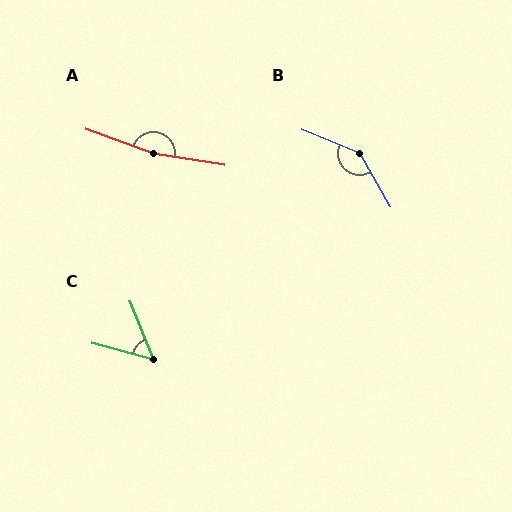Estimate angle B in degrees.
Approximately 142 degrees.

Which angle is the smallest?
C, at approximately 53 degrees.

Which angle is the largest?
A, at approximately 169 degrees.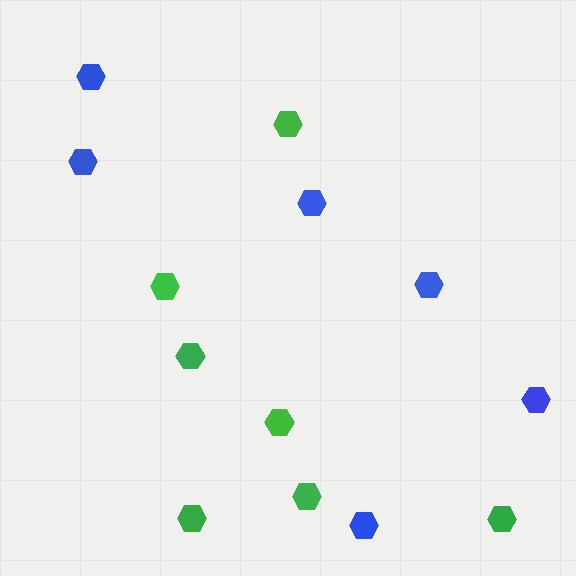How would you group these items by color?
There are 2 groups: one group of green hexagons (7) and one group of blue hexagons (6).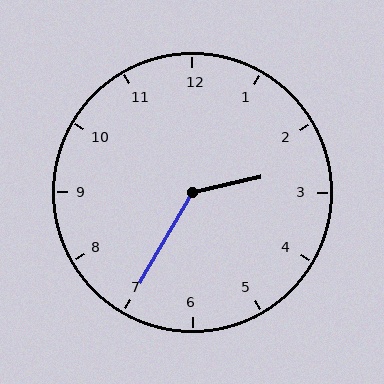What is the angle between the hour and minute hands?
Approximately 132 degrees.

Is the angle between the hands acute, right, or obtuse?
It is obtuse.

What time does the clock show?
2:35.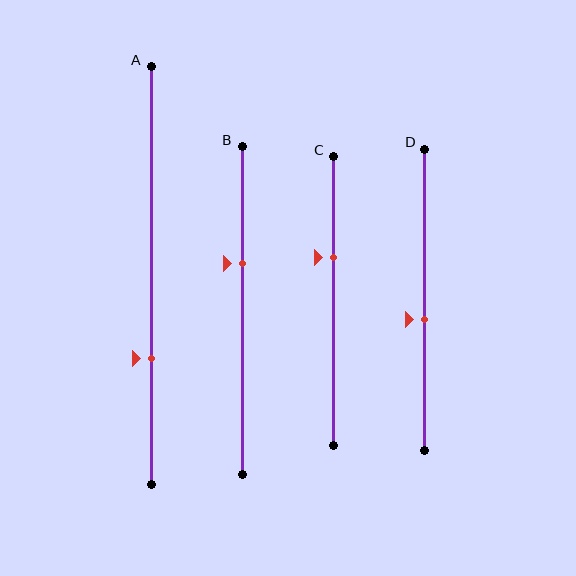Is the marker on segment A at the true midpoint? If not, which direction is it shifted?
No, the marker on segment A is shifted downward by about 20% of the segment length.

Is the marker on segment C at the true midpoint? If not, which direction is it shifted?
No, the marker on segment C is shifted upward by about 15% of the segment length.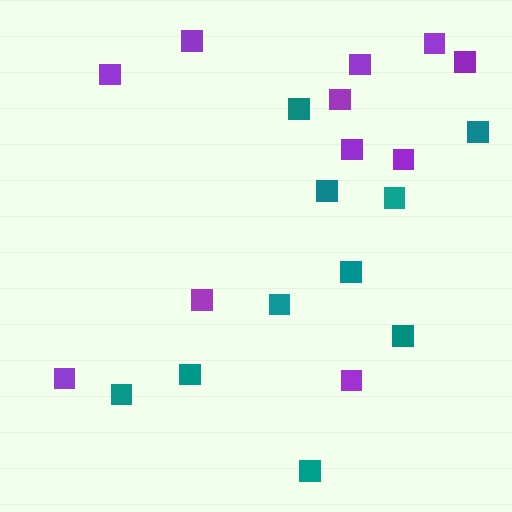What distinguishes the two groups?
There are 2 groups: one group of purple squares (11) and one group of teal squares (10).